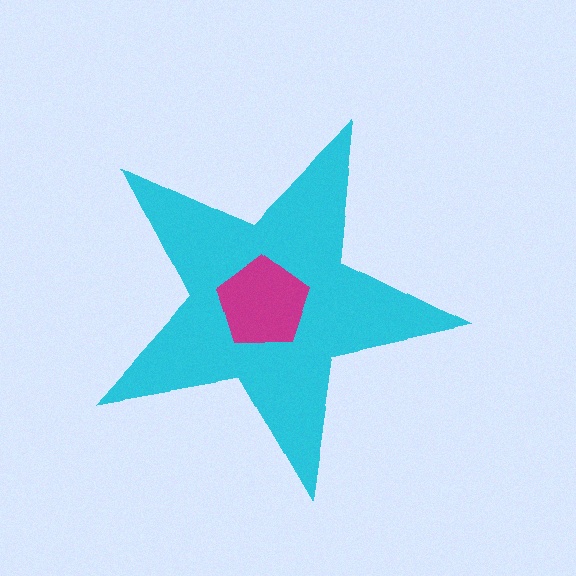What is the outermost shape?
The cyan star.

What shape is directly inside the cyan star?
The magenta pentagon.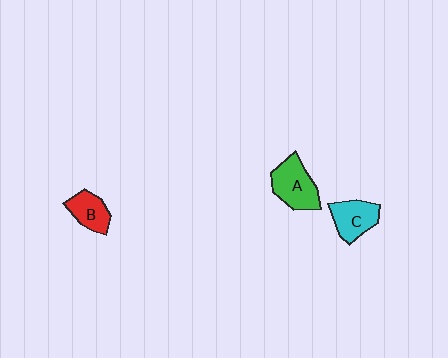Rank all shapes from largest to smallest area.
From largest to smallest: A (green), C (cyan), B (red).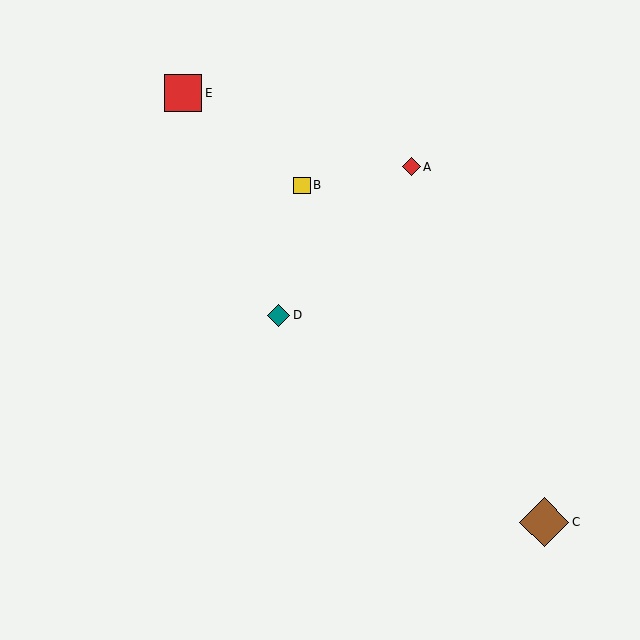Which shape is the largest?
The brown diamond (labeled C) is the largest.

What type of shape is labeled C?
Shape C is a brown diamond.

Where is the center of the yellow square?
The center of the yellow square is at (302, 185).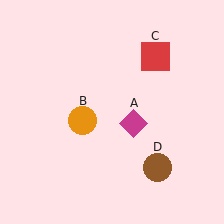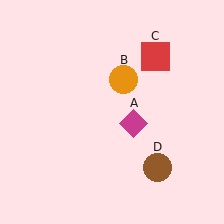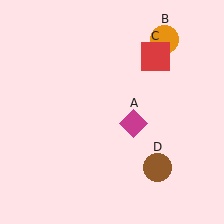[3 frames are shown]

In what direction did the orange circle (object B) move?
The orange circle (object B) moved up and to the right.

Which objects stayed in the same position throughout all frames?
Magenta diamond (object A) and red square (object C) and brown circle (object D) remained stationary.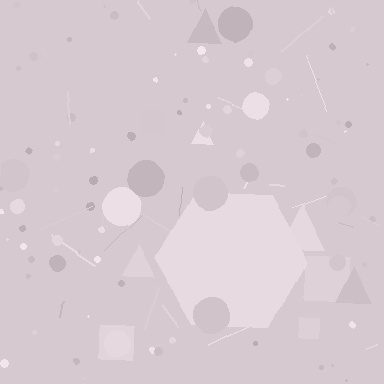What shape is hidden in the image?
A hexagon is hidden in the image.